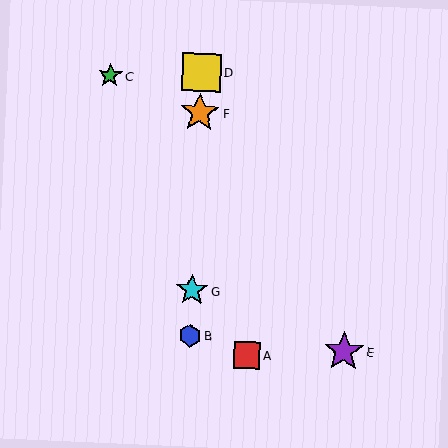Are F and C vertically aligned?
No, F is at x≈200 and C is at x≈110.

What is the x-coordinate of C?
Object C is at x≈110.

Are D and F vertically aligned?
Yes, both are at x≈202.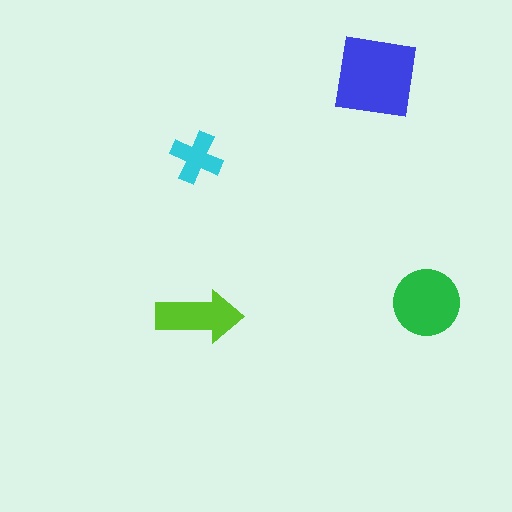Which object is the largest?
The blue square.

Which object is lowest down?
The lime arrow is bottommost.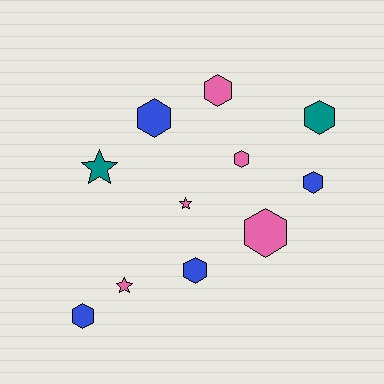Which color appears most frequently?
Pink, with 5 objects.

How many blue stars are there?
There are no blue stars.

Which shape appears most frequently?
Hexagon, with 8 objects.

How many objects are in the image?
There are 11 objects.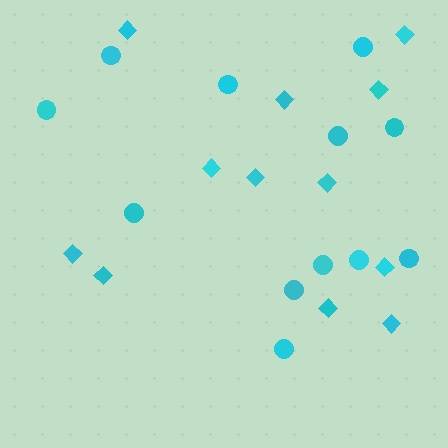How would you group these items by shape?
There are 2 groups: one group of diamonds (12) and one group of circles (12).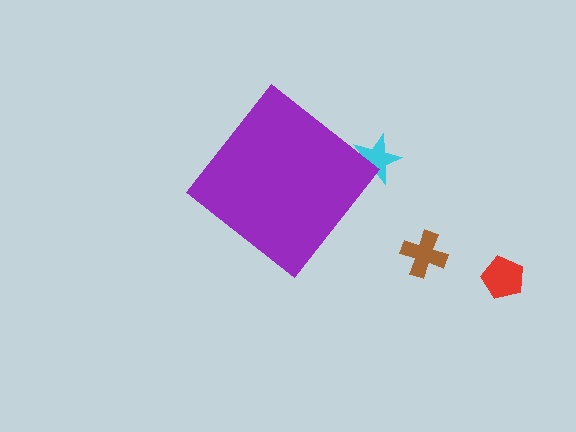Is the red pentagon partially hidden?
No, the red pentagon is fully visible.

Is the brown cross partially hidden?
No, the brown cross is fully visible.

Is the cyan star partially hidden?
Yes, the cyan star is partially hidden behind the purple diamond.